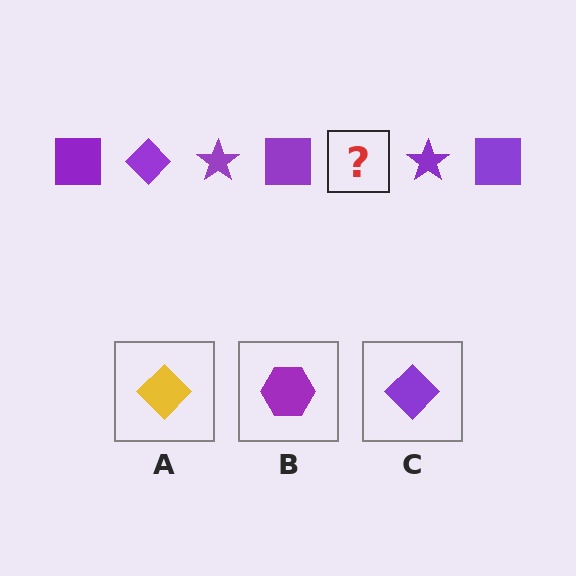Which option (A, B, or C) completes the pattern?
C.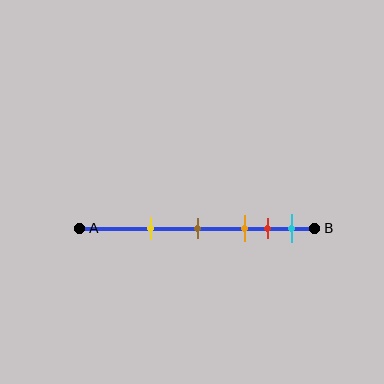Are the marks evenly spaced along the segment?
No, the marks are not evenly spaced.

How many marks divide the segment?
There are 5 marks dividing the segment.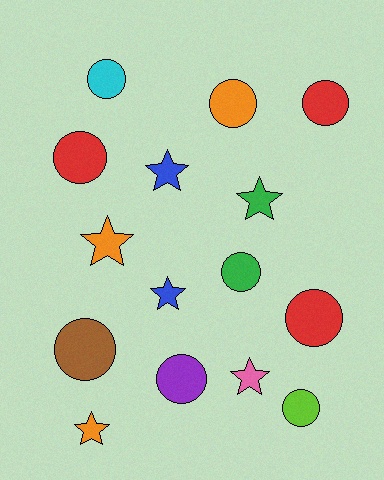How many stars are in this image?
There are 6 stars.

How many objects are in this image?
There are 15 objects.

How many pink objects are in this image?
There is 1 pink object.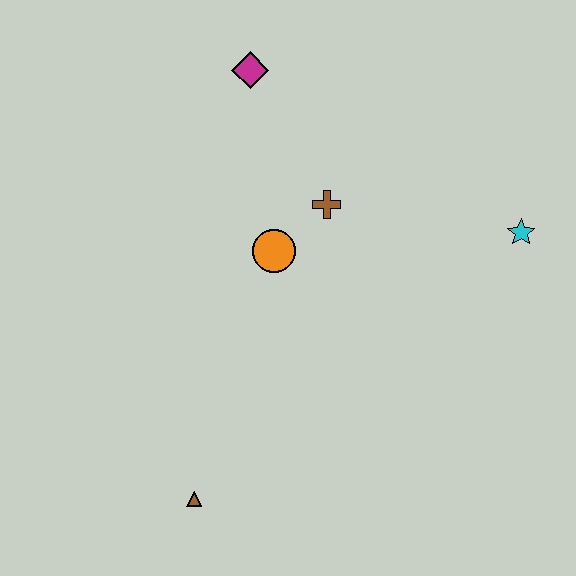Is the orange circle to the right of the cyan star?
No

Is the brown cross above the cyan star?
Yes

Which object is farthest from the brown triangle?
The magenta diamond is farthest from the brown triangle.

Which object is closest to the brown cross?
The orange circle is closest to the brown cross.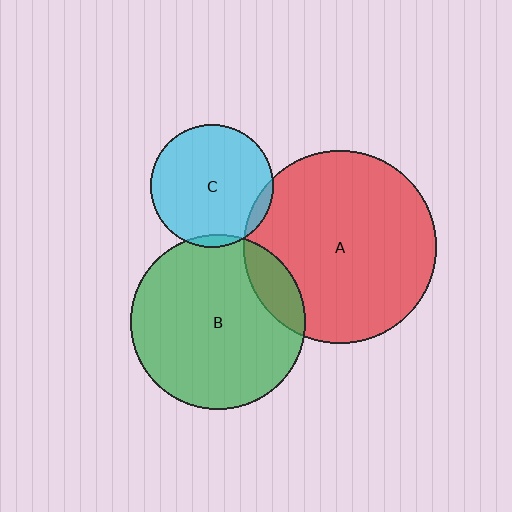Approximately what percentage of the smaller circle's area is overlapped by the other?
Approximately 5%.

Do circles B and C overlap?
Yes.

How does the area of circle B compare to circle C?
Approximately 2.0 times.